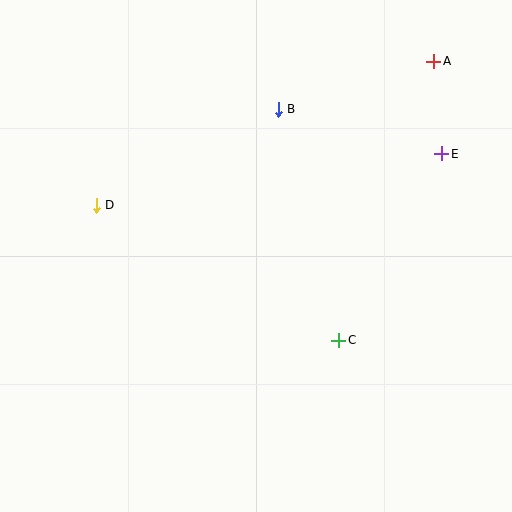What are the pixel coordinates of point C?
Point C is at (339, 340).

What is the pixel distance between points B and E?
The distance between B and E is 169 pixels.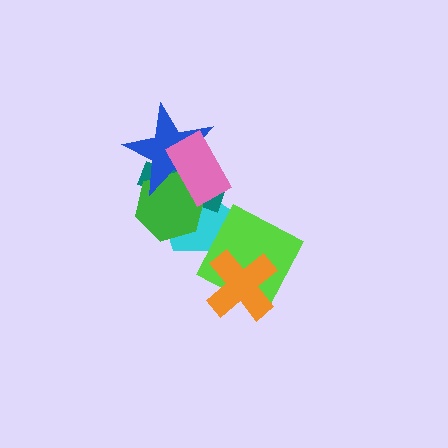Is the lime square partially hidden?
Yes, it is partially covered by another shape.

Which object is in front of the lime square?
The orange cross is in front of the lime square.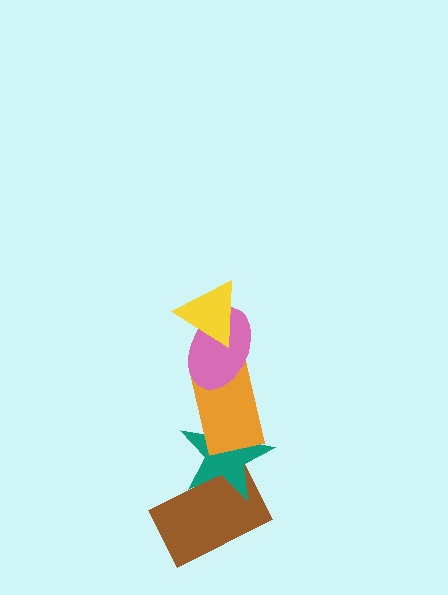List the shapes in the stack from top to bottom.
From top to bottom: the yellow triangle, the pink ellipse, the orange rectangle, the teal star, the brown rectangle.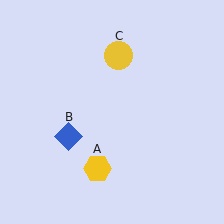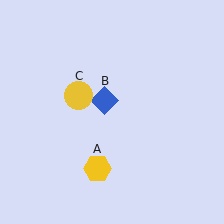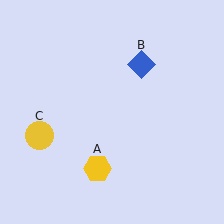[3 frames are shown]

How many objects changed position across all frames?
2 objects changed position: blue diamond (object B), yellow circle (object C).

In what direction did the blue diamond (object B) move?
The blue diamond (object B) moved up and to the right.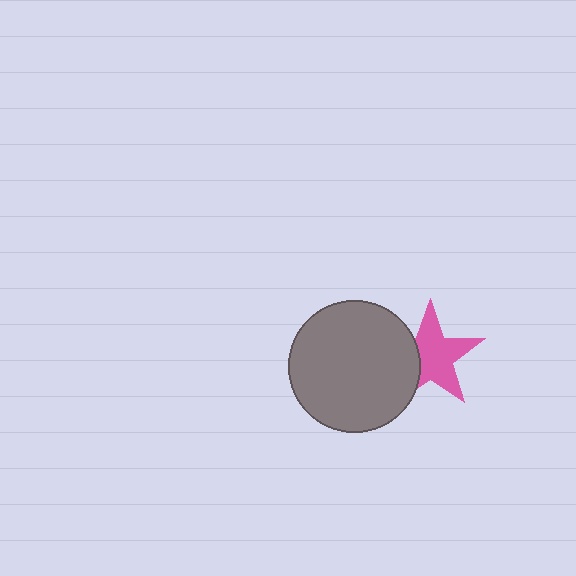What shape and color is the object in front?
The object in front is a gray circle.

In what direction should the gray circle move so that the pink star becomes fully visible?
The gray circle should move left. That is the shortest direction to clear the overlap and leave the pink star fully visible.